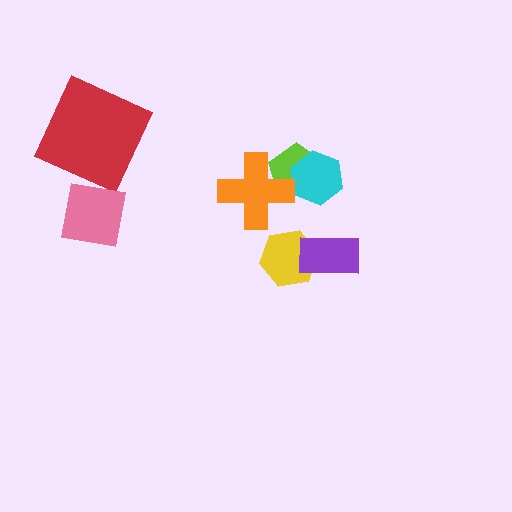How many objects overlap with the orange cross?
1 object overlaps with the orange cross.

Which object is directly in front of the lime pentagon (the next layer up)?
The cyan hexagon is directly in front of the lime pentagon.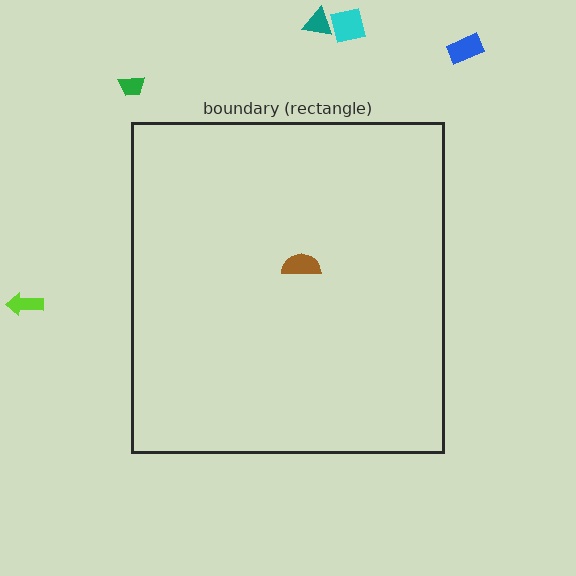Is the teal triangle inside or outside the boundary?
Outside.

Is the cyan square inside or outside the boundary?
Outside.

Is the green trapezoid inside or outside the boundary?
Outside.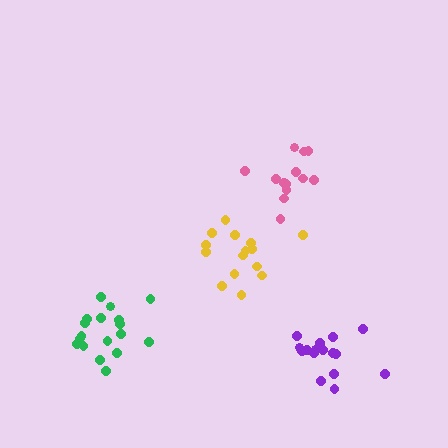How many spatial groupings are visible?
There are 4 spatial groupings.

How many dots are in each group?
Group 1: 13 dots, Group 2: 18 dots, Group 3: 16 dots, Group 4: 15 dots (62 total).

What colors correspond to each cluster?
The clusters are colored: pink, green, purple, yellow.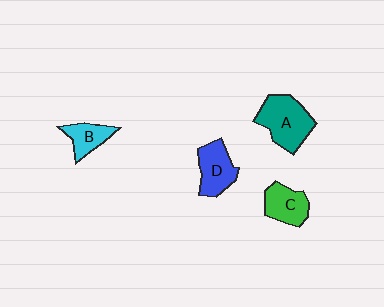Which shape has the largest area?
Shape A (teal).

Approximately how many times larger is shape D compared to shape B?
Approximately 1.4 times.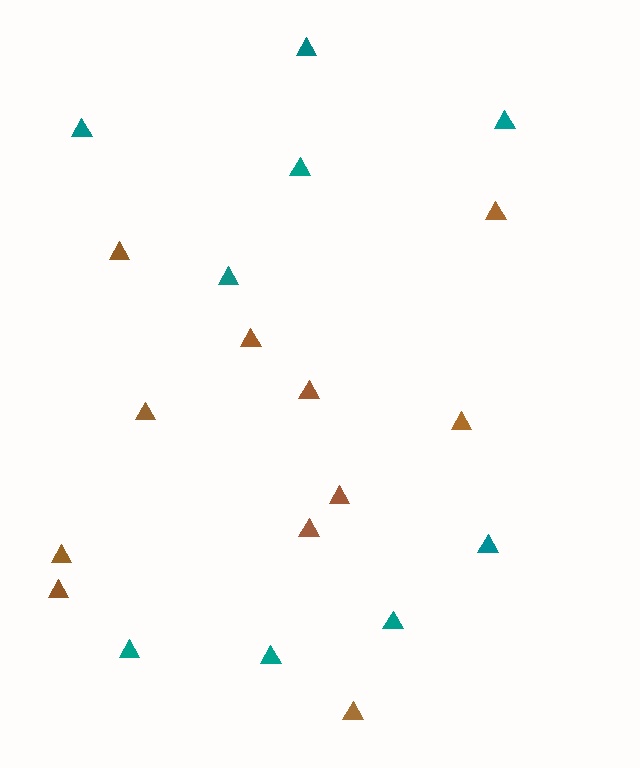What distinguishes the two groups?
There are 2 groups: one group of brown triangles (11) and one group of teal triangles (9).